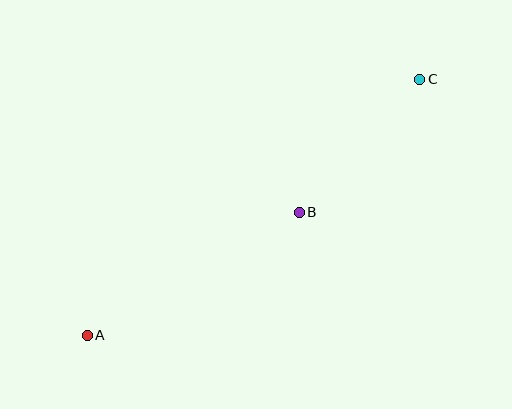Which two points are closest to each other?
Points B and C are closest to each other.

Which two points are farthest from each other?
Points A and C are farthest from each other.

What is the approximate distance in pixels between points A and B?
The distance between A and B is approximately 245 pixels.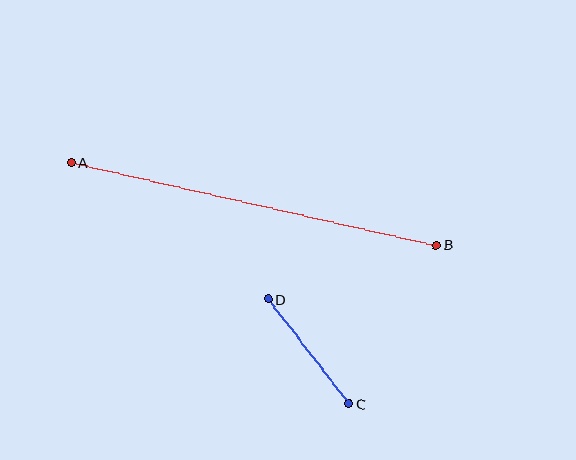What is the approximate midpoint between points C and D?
The midpoint is at approximately (309, 352) pixels.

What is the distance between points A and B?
The distance is approximately 375 pixels.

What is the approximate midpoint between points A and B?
The midpoint is at approximately (254, 204) pixels.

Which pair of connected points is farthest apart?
Points A and B are farthest apart.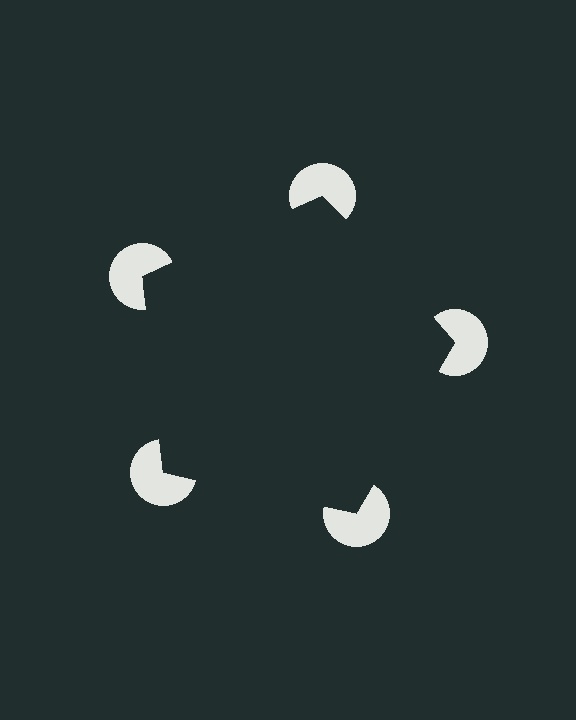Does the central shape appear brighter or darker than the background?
It typically appears slightly darker than the background, even though no actual brightness change is drawn.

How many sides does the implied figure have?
5 sides.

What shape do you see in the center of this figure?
An illusory pentagon — its edges are inferred from the aligned wedge cuts in the pac-man discs, not physically drawn.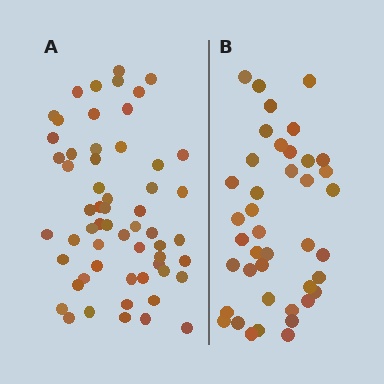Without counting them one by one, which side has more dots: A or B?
Region A (the left region) has more dots.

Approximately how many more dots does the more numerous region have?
Region A has approximately 15 more dots than region B.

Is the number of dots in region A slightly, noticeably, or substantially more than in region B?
Region A has noticeably more, but not dramatically so. The ratio is roughly 1.4 to 1.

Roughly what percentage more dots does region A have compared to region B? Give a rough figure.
About 40% more.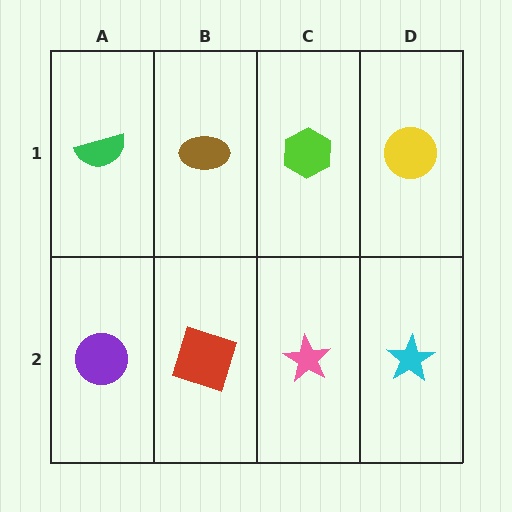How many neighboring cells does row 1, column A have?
2.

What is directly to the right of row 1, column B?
A lime hexagon.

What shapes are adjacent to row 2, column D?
A yellow circle (row 1, column D), a pink star (row 2, column C).